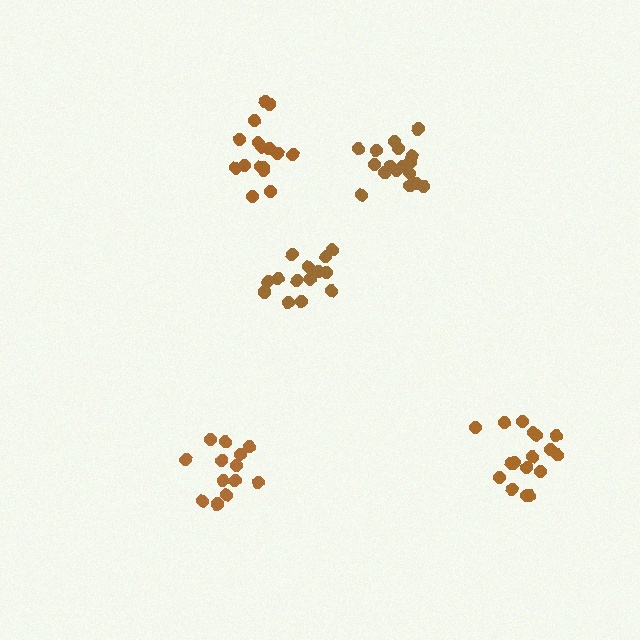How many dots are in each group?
Group 1: 17 dots, Group 2: 17 dots, Group 3: 14 dots, Group 4: 14 dots, Group 5: 16 dots (78 total).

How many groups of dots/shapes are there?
There are 5 groups.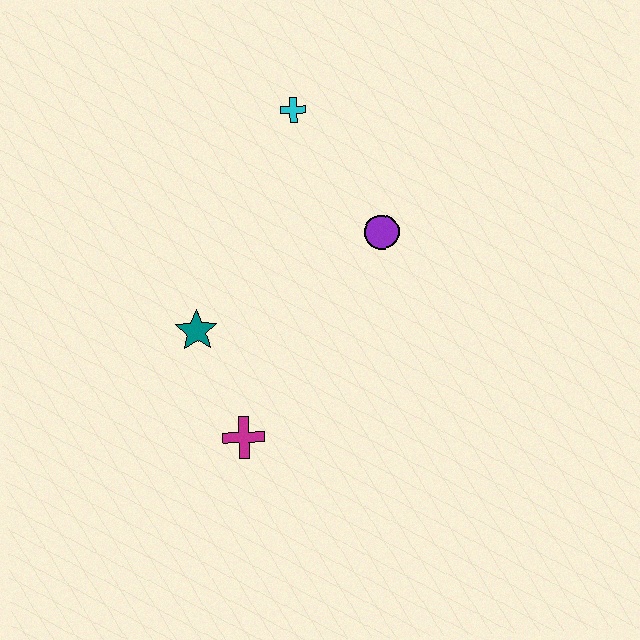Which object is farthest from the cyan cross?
The magenta cross is farthest from the cyan cross.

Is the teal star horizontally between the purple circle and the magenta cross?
No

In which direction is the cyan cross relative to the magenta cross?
The cyan cross is above the magenta cross.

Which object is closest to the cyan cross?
The purple circle is closest to the cyan cross.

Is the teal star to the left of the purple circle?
Yes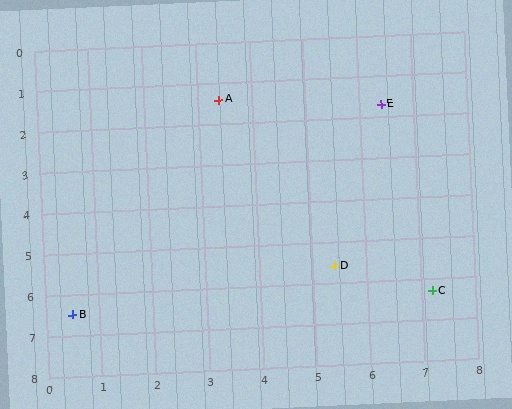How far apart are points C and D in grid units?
Points C and D are about 1.9 grid units apart.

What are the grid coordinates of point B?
Point B is at approximately (0.5, 6.5).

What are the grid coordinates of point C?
Point C is at approximately (7.2, 6.3).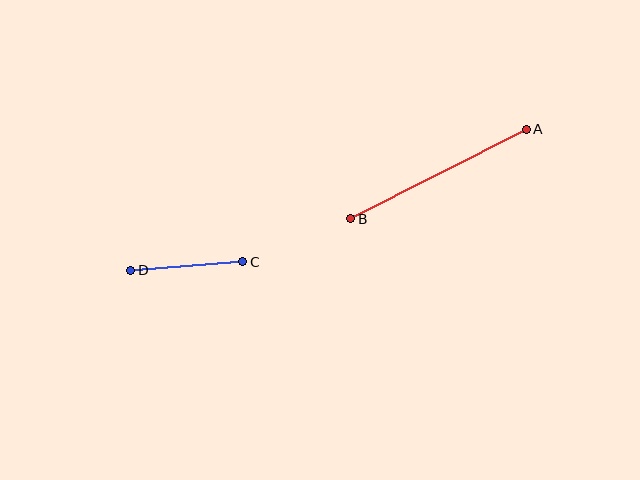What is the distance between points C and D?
The distance is approximately 112 pixels.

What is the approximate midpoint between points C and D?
The midpoint is at approximately (187, 266) pixels.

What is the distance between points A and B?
The distance is approximately 197 pixels.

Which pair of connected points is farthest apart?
Points A and B are farthest apart.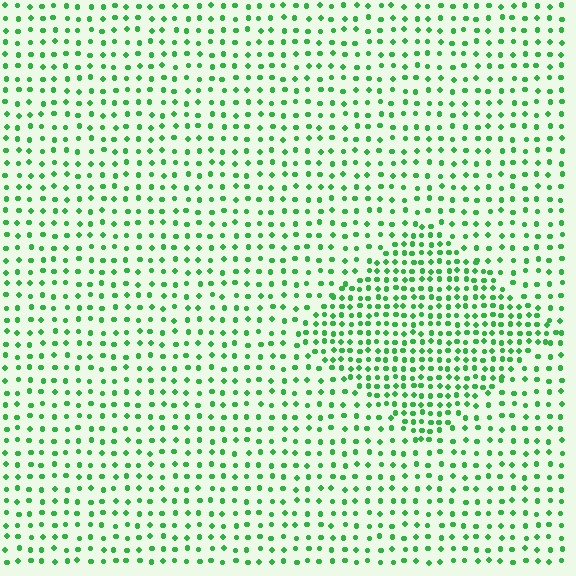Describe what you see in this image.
The image contains small green elements arranged at two different densities. A diamond-shaped region is visible where the elements are more densely packed than the surrounding area.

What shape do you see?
I see a diamond.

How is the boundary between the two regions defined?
The boundary is defined by a change in element density (approximately 1.8x ratio). All elements are the same color, size, and shape.